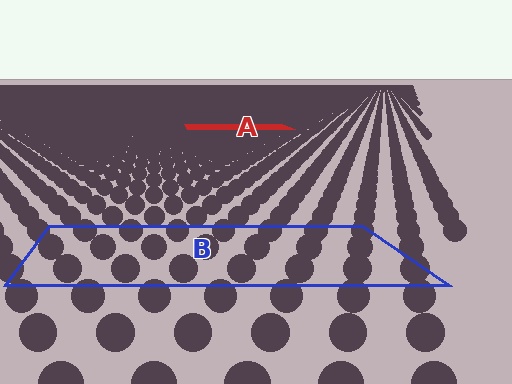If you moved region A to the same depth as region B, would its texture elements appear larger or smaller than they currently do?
They would appear larger. At a closer depth, the same texture elements are projected at a bigger on-screen size.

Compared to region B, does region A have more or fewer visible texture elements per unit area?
Region A has more texture elements per unit area — they are packed more densely because it is farther away.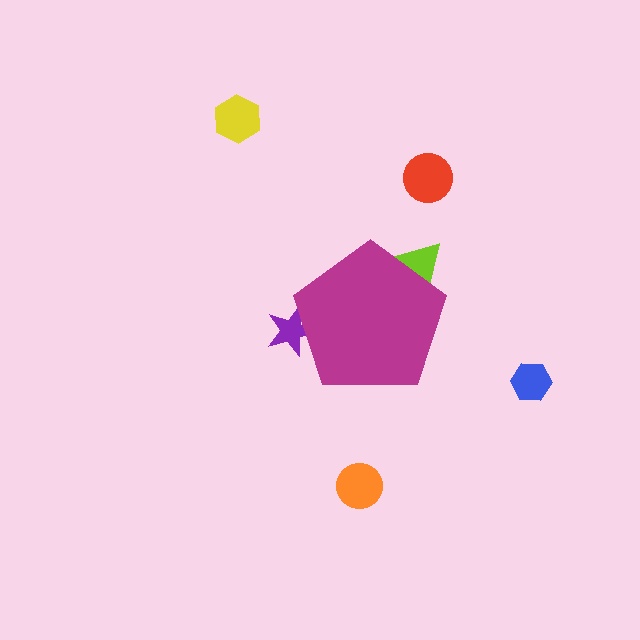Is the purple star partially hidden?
Yes, the purple star is partially hidden behind the magenta pentagon.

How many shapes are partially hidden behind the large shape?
2 shapes are partially hidden.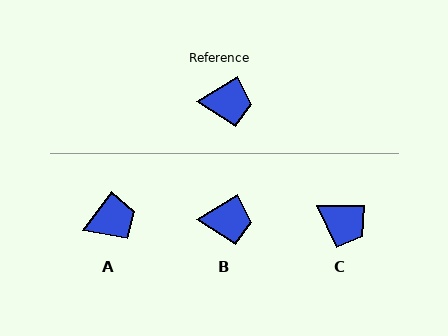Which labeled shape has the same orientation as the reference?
B.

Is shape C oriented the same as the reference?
No, it is off by about 32 degrees.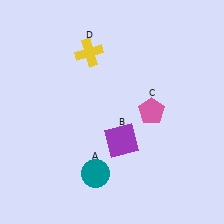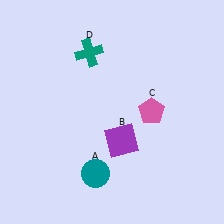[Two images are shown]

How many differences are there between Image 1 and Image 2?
There is 1 difference between the two images.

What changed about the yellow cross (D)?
In Image 1, D is yellow. In Image 2, it changed to teal.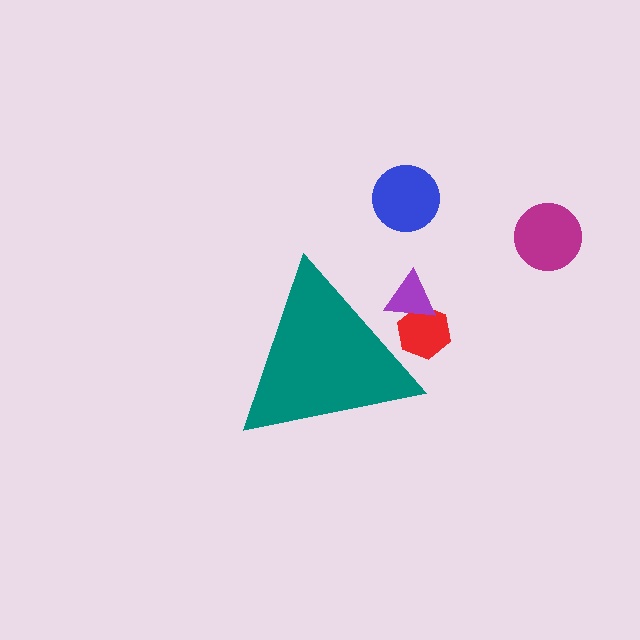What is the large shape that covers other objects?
A teal triangle.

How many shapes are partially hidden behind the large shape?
2 shapes are partially hidden.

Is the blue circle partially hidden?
No, the blue circle is fully visible.